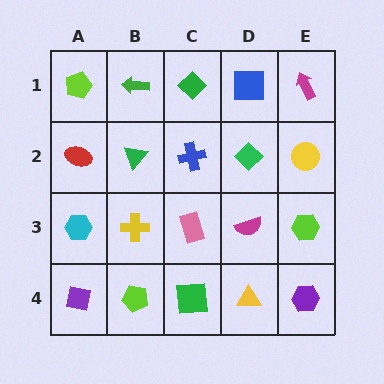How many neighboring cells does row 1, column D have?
3.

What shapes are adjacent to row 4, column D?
A magenta semicircle (row 3, column D), a green square (row 4, column C), a purple hexagon (row 4, column E).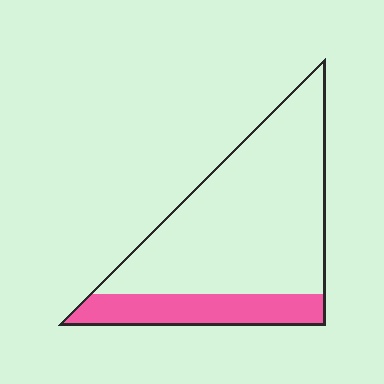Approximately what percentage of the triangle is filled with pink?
Approximately 20%.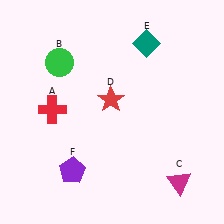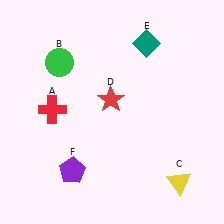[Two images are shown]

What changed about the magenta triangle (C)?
In Image 1, C is magenta. In Image 2, it changed to yellow.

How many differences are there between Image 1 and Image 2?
There is 1 difference between the two images.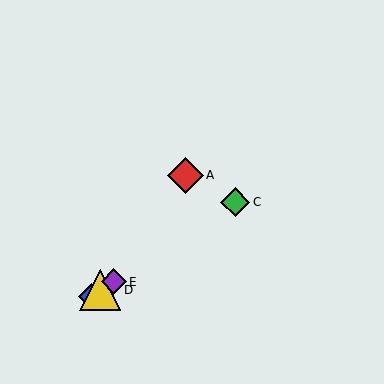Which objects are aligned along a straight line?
Objects B, C, D, E are aligned along a straight line.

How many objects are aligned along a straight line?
4 objects (B, C, D, E) are aligned along a straight line.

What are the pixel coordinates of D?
Object D is at (100, 290).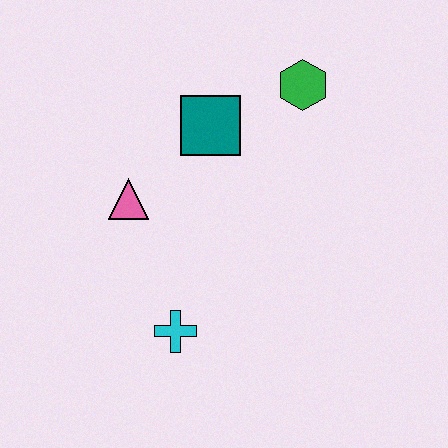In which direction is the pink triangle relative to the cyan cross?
The pink triangle is above the cyan cross.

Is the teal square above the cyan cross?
Yes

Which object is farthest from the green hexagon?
The cyan cross is farthest from the green hexagon.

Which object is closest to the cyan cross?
The pink triangle is closest to the cyan cross.